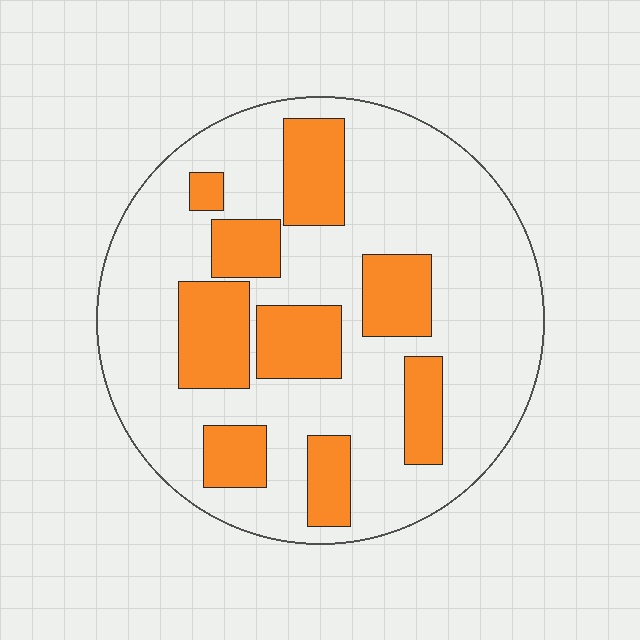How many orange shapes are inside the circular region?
9.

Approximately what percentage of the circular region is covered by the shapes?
Approximately 30%.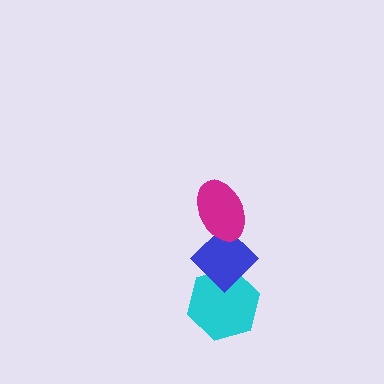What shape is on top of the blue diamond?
The magenta ellipse is on top of the blue diamond.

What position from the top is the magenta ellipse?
The magenta ellipse is 1st from the top.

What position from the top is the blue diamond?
The blue diamond is 2nd from the top.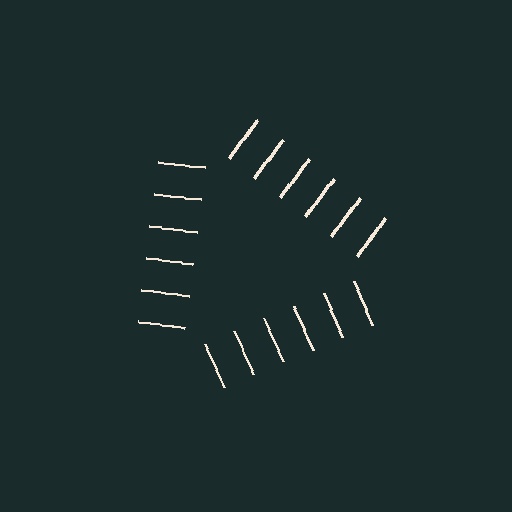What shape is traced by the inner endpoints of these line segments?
An illusory triangle — the line segments terminate on its edges but no continuous stroke is drawn.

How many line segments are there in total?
18 — 6 along each of the 3 edges.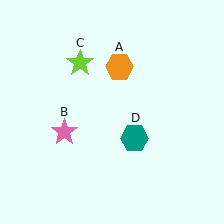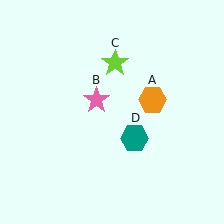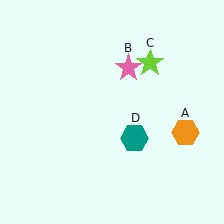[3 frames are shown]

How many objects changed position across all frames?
3 objects changed position: orange hexagon (object A), pink star (object B), lime star (object C).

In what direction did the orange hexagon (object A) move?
The orange hexagon (object A) moved down and to the right.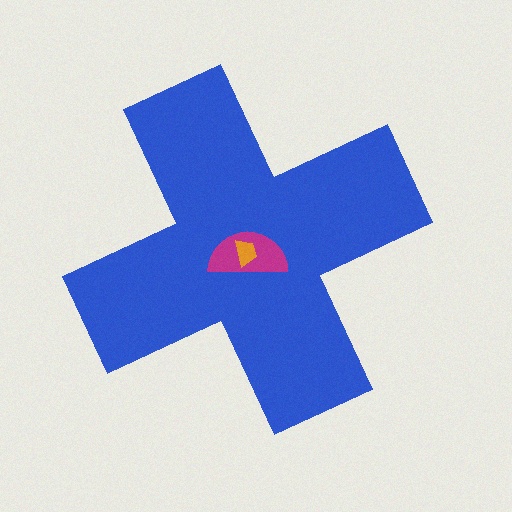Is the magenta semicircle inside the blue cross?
Yes.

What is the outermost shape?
The blue cross.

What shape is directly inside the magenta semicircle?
The orange trapezoid.